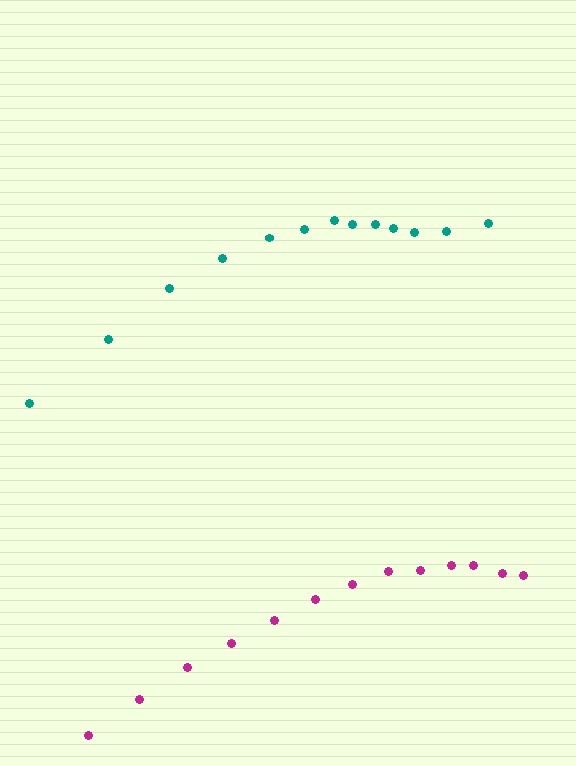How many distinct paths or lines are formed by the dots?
There are 2 distinct paths.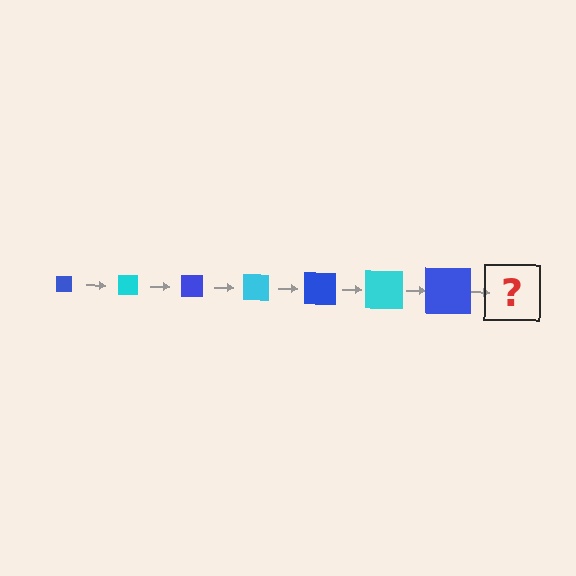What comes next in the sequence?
The next element should be a cyan square, larger than the previous one.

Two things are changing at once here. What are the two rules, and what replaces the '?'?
The two rules are that the square grows larger each step and the color cycles through blue and cyan. The '?' should be a cyan square, larger than the previous one.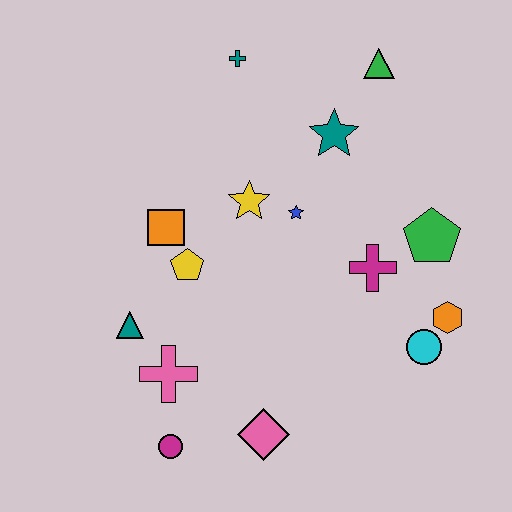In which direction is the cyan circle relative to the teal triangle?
The cyan circle is to the right of the teal triangle.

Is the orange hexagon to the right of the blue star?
Yes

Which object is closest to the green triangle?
The teal star is closest to the green triangle.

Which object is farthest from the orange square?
The orange hexagon is farthest from the orange square.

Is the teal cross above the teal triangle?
Yes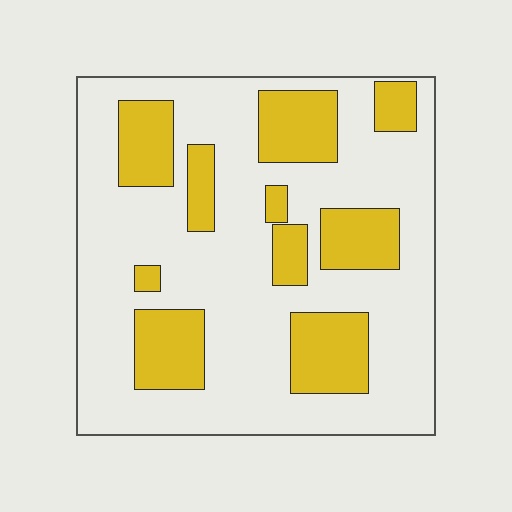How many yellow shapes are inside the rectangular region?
10.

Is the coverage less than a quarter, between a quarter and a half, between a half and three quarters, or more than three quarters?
Between a quarter and a half.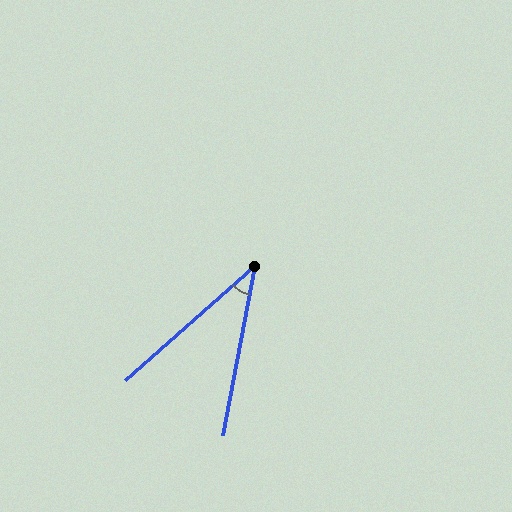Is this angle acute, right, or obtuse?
It is acute.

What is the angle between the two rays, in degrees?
Approximately 38 degrees.